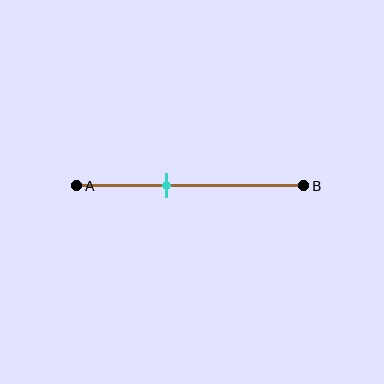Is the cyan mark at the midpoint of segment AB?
No, the mark is at about 40% from A, not at the 50% midpoint.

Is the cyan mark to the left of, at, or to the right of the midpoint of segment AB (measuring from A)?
The cyan mark is to the left of the midpoint of segment AB.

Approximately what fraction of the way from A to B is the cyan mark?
The cyan mark is approximately 40% of the way from A to B.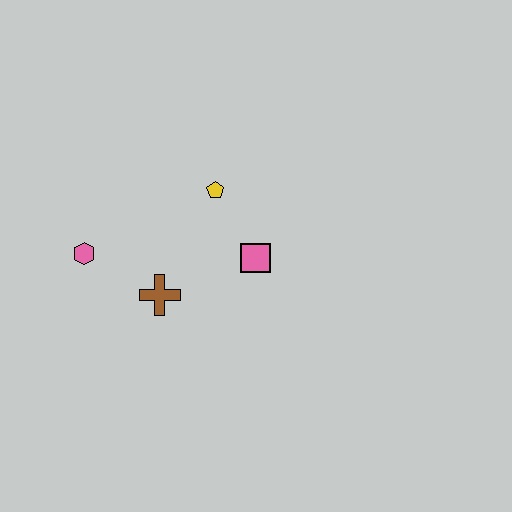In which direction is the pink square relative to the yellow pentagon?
The pink square is below the yellow pentagon.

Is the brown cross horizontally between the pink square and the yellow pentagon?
No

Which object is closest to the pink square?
The yellow pentagon is closest to the pink square.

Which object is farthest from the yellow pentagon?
The pink hexagon is farthest from the yellow pentagon.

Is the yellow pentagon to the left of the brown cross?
No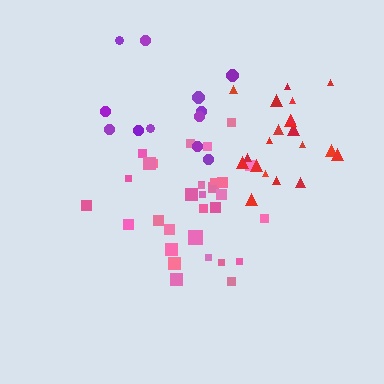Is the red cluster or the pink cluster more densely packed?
Red.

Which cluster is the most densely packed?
Red.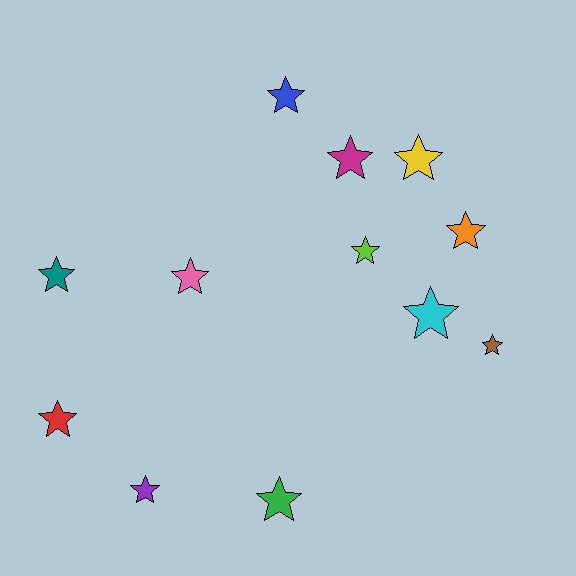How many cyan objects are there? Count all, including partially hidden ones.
There is 1 cyan object.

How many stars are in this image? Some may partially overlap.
There are 12 stars.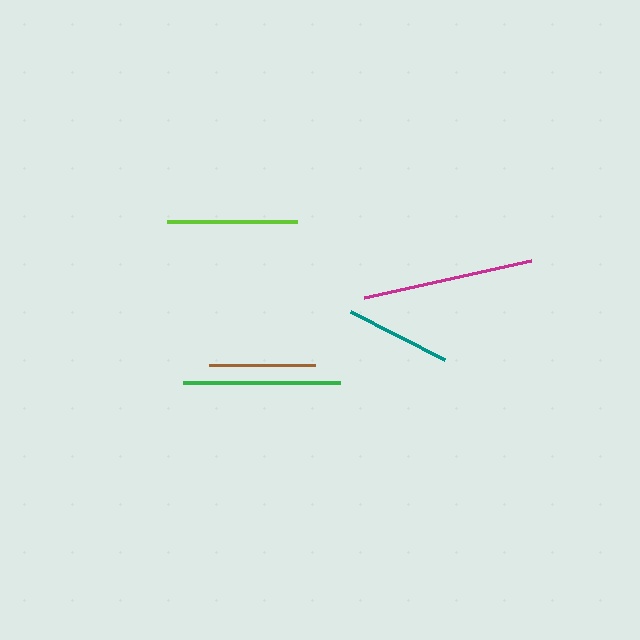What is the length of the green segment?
The green segment is approximately 158 pixels long.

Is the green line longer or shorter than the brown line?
The green line is longer than the brown line.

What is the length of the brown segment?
The brown segment is approximately 106 pixels long.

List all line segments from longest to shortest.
From longest to shortest: magenta, green, lime, brown, teal.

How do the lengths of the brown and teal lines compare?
The brown and teal lines are approximately the same length.